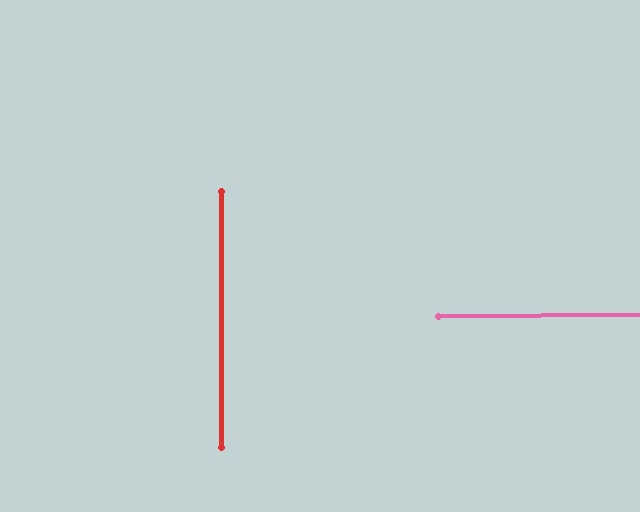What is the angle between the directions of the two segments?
Approximately 89 degrees.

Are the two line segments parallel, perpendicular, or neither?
Perpendicular — they meet at approximately 89°.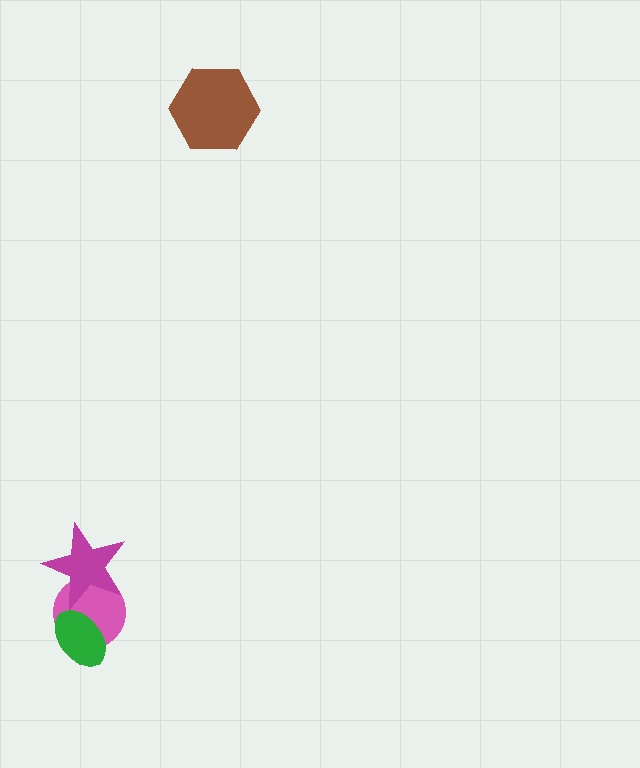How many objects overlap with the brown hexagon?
0 objects overlap with the brown hexagon.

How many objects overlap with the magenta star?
1 object overlaps with the magenta star.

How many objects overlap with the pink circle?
2 objects overlap with the pink circle.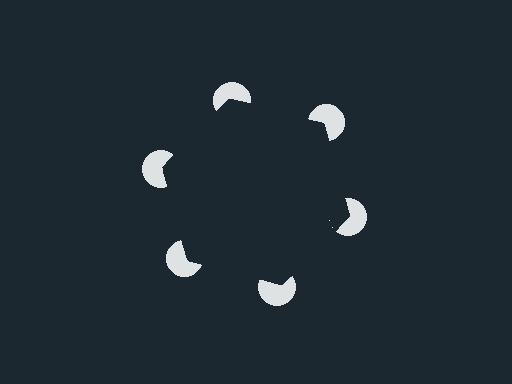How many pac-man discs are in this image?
There are 6 — one at each vertex of the illusory hexagon.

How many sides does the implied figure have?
6 sides.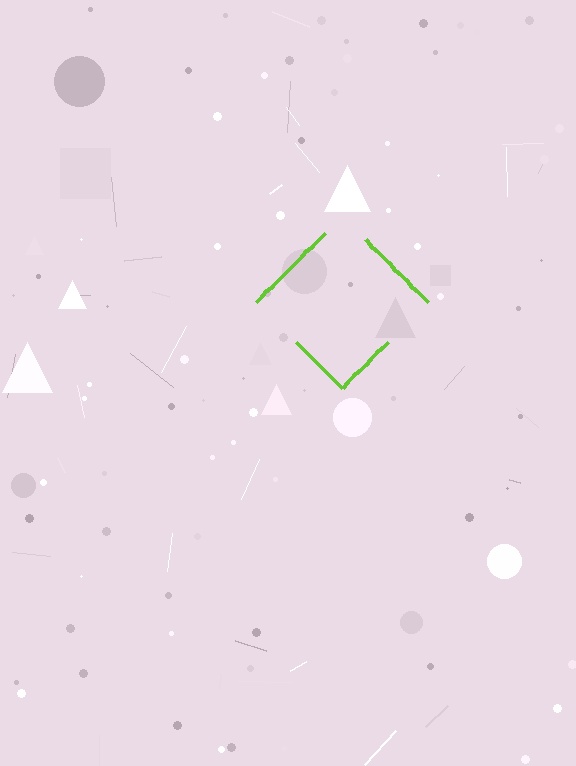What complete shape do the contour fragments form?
The contour fragments form a diamond.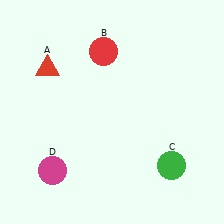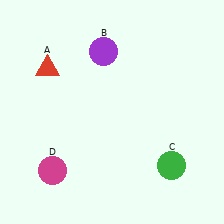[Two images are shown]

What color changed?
The circle (B) changed from red in Image 1 to purple in Image 2.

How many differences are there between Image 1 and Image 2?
There is 1 difference between the two images.